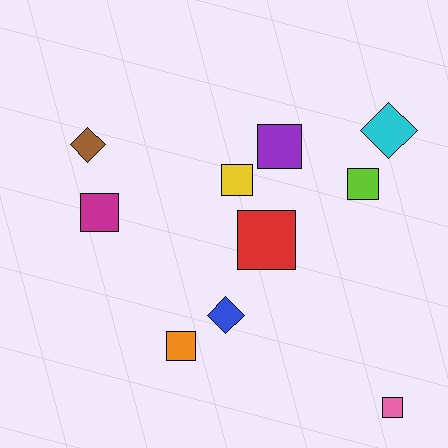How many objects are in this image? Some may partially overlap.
There are 10 objects.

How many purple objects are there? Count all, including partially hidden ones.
There is 1 purple object.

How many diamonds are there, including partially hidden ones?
There are 3 diamonds.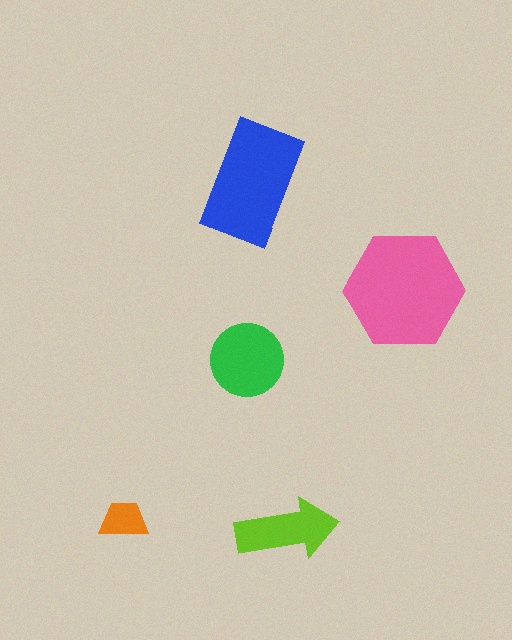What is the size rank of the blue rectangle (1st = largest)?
2nd.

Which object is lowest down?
The lime arrow is bottommost.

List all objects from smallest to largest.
The orange trapezoid, the lime arrow, the green circle, the blue rectangle, the pink hexagon.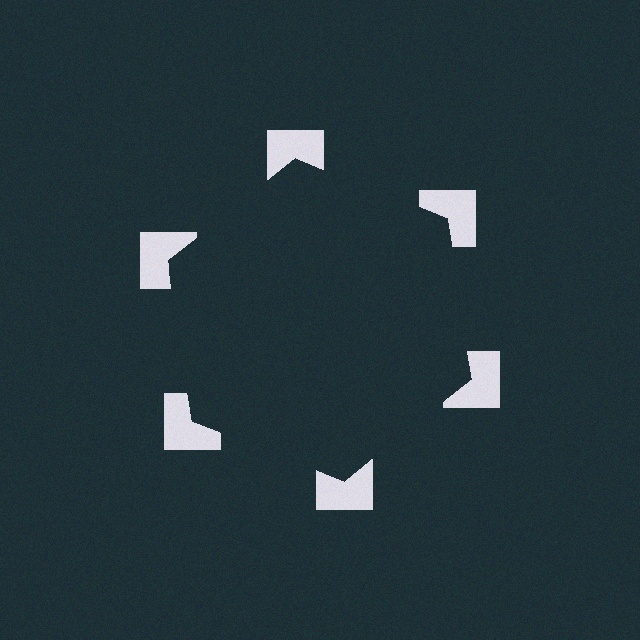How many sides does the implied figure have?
6 sides.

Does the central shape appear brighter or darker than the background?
It typically appears slightly darker than the background, even though no actual brightness change is drawn.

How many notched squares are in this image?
There are 6 — one at each vertex of the illusory hexagon.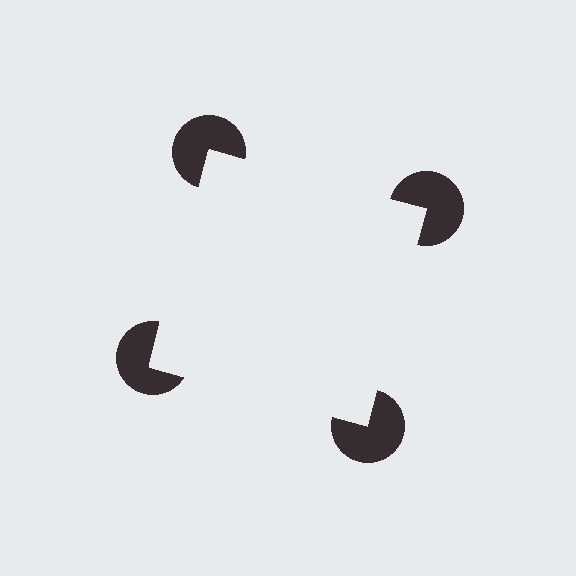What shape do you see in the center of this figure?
An illusory square — its edges are inferred from the aligned wedge cuts in the pac-man discs, not physically drawn.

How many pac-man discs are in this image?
There are 4 — one at each vertex of the illusory square.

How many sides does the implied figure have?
4 sides.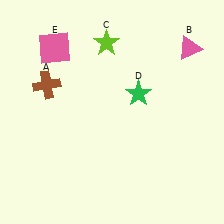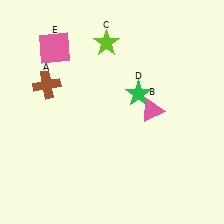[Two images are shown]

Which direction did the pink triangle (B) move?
The pink triangle (B) moved down.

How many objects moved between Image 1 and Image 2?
1 object moved between the two images.